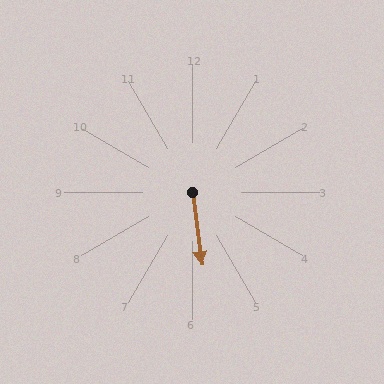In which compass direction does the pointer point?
South.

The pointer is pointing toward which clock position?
Roughly 6 o'clock.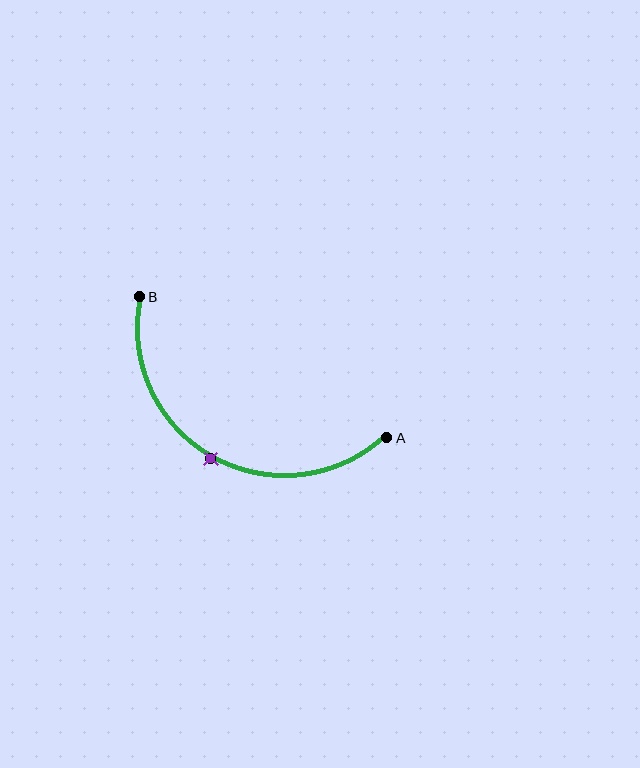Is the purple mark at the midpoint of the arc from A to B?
Yes. The purple mark lies on the arc at equal arc-length from both A and B — it is the arc midpoint.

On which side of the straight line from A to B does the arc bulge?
The arc bulges below the straight line connecting A and B.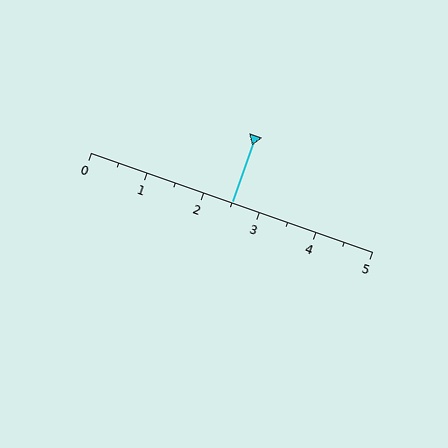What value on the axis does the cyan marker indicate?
The marker indicates approximately 2.5.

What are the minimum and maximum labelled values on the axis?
The axis runs from 0 to 5.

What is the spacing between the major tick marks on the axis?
The major ticks are spaced 1 apart.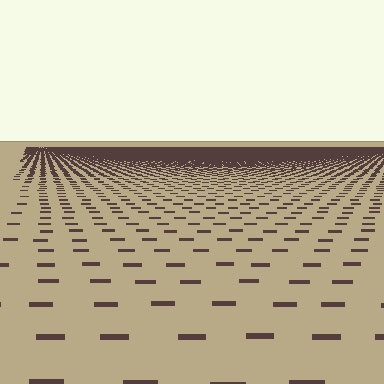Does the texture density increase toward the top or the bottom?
Density increases toward the top.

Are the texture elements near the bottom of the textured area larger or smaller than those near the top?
Larger. Near the bottom, elements are closer to the viewer and appear at a bigger on-screen size.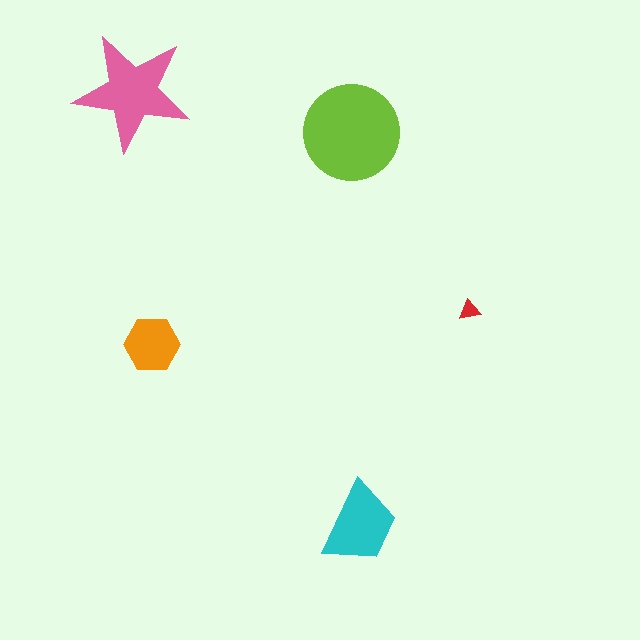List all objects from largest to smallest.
The lime circle, the pink star, the cyan trapezoid, the orange hexagon, the red triangle.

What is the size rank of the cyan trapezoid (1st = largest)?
3rd.